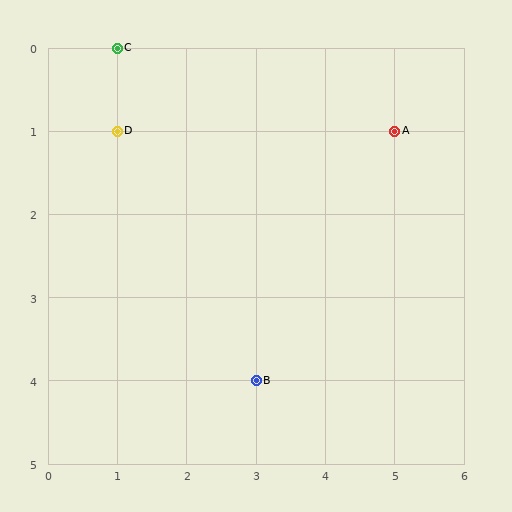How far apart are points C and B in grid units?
Points C and B are 2 columns and 4 rows apart (about 4.5 grid units diagonally).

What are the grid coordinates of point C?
Point C is at grid coordinates (1, 0).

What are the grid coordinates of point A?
Point A is at grid coordinates (5, 1).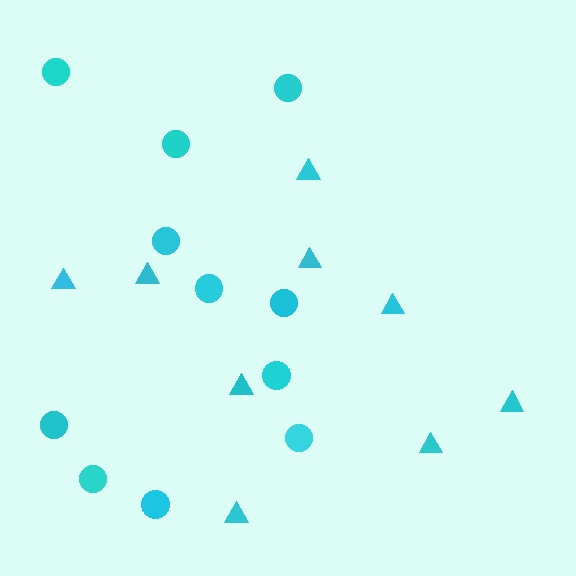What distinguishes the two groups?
There are 2 groups: one group of triangles (9) and one group of circles (11).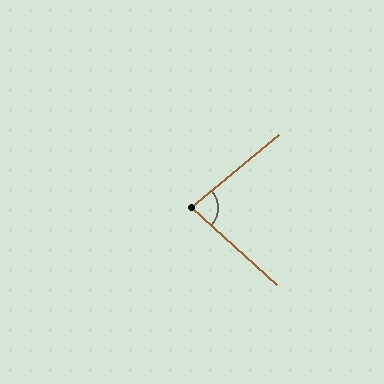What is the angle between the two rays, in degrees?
Approximately 82 degrees.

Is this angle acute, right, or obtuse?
It is acute.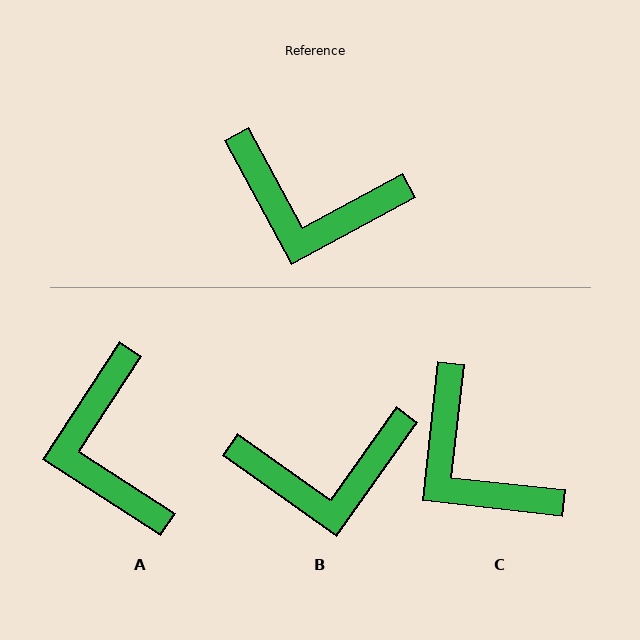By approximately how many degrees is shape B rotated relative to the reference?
Approximately 26 degrees counter-clockwise.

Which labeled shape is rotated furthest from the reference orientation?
A, about 61 degrees away.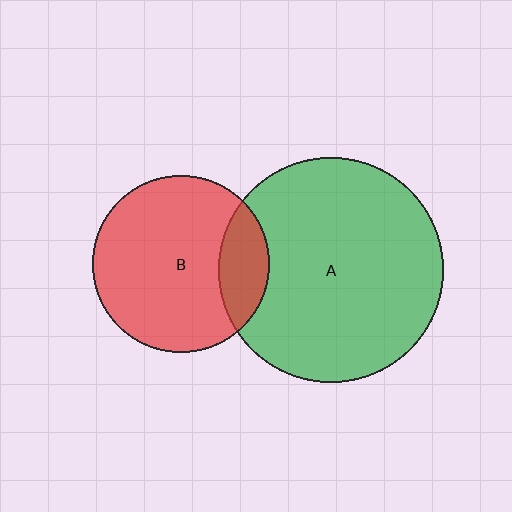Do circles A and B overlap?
Yes.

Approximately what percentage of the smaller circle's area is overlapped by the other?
Approximately 20%.